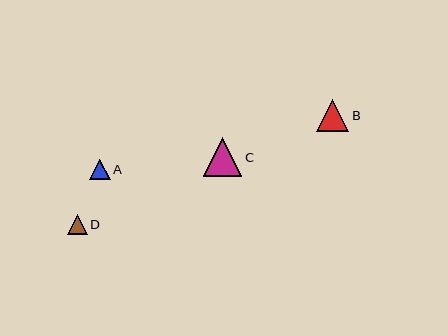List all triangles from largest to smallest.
From largest to smallest: C, B, A, D.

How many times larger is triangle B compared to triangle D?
Triangle B is approximately 1.6 times the size of triangle D.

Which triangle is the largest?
Triangle C is the largest with a size of approximately 39 pixels.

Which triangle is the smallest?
Triangle D is the smallest with a size of approximately 20 pixels.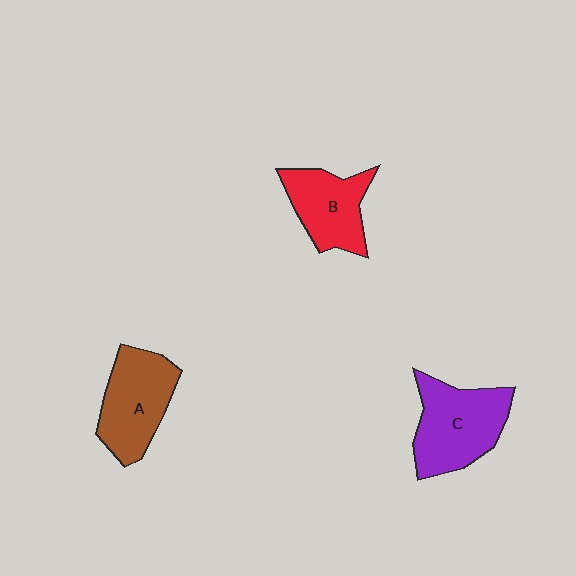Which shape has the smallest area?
Shape B (red).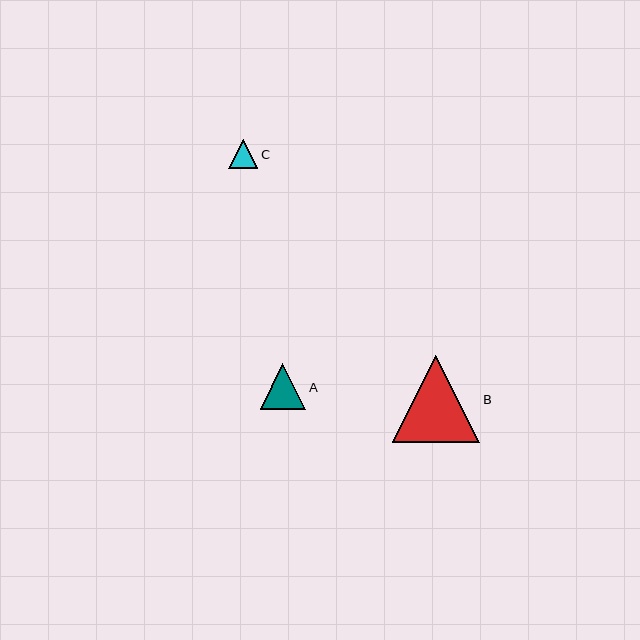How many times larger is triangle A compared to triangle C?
Triangle A is approximately 1.6 times the size of triangle C.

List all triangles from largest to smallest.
From largest to smallest: B, A, C.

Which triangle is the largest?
Triangle B is the largest with a size of approximately 88 pixels.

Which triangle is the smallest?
Triangle C is the smallest with a size of approximately 29 pixels.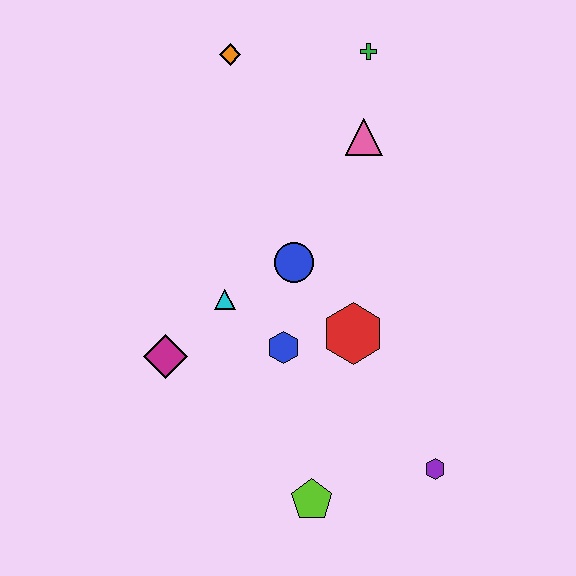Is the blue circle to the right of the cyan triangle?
Yes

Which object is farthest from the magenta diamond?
The green cross is farthest from the magenta diamond.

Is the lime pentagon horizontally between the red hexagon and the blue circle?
Yes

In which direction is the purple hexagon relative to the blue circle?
The purple hexagon is below the blue circle.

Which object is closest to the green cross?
The pink triangle is closest to the green cross.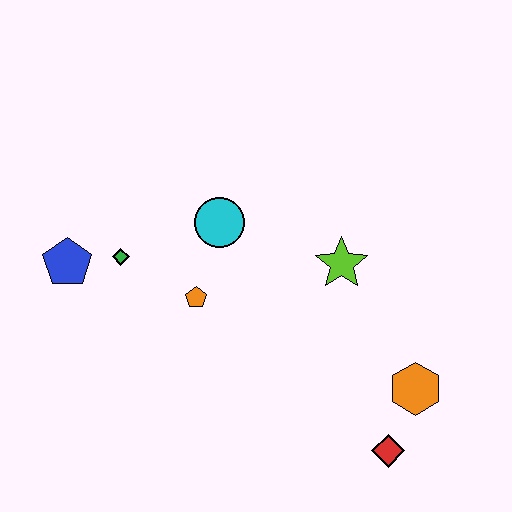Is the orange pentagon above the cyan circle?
No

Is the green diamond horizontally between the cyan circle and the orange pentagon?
No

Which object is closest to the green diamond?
The blue pentagon is closest to the green diamond.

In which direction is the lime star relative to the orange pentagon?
The lime star is to the right of the orange pentagon.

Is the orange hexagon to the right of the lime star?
Yes